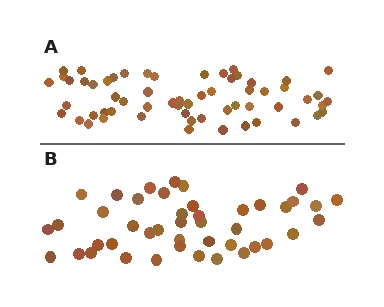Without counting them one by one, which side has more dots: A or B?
Region A (the top region) has more dots.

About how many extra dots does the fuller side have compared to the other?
Region A has approximately 15 more dots than region B.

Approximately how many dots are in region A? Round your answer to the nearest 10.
About 60 dots.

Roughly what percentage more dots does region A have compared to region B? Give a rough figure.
About 35% more.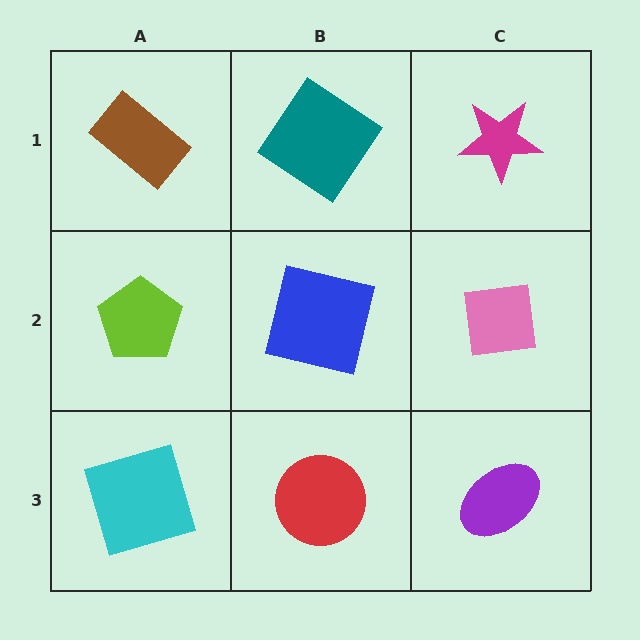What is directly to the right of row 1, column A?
A teal diamond.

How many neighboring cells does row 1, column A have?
2.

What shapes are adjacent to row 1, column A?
A lime pentagon (row 2, column A), a teal diamond (row 1, column B).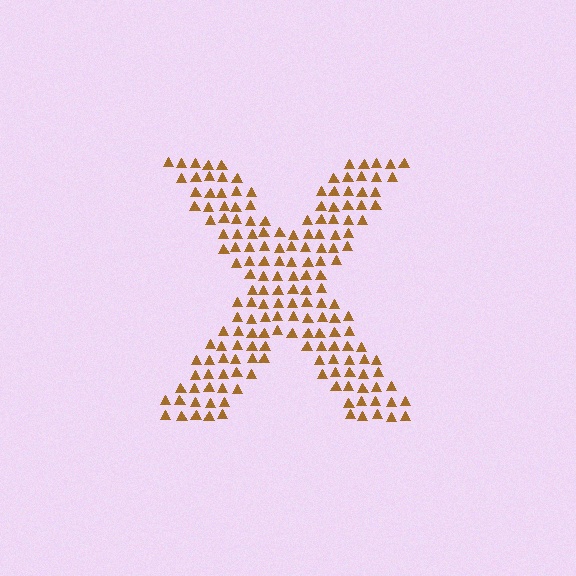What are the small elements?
The small elements are triangles.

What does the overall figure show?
The overall figure shows the letter X.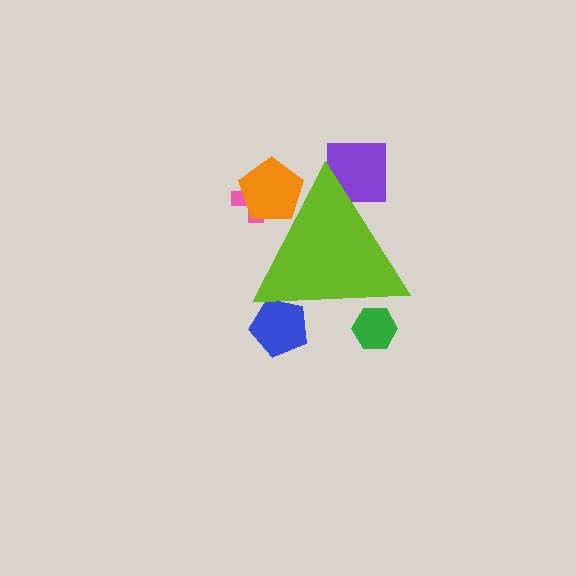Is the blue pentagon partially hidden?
Yes, the blue pentagon is partially hidden behind the lime triangle.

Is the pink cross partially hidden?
Yes, the pink cross is partially hidden behind the lime triangle.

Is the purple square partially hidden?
Yes, the purple square is partially hidden behind the lime triangle.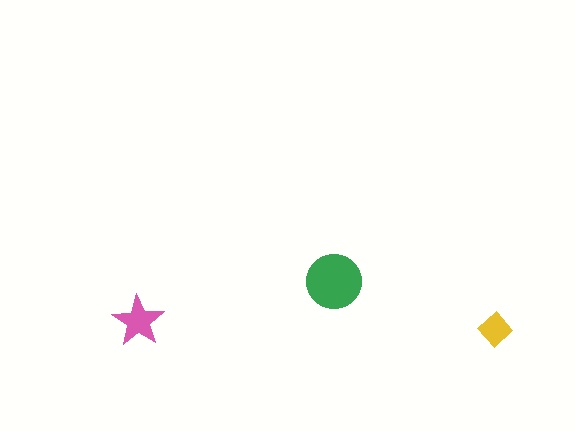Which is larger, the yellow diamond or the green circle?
The green circle.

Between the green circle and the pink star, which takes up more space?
The green circle.